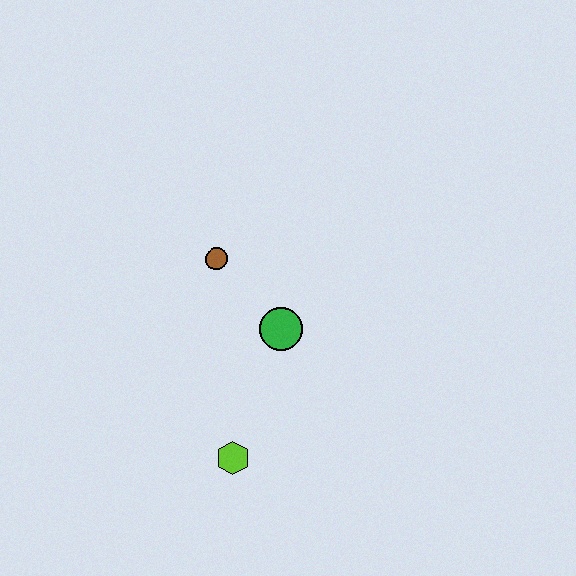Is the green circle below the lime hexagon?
No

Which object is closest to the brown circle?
The green circle is closest to the brown circle.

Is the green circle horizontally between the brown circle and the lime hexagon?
No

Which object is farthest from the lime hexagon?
The brown circle is farthest from the lime hexagon.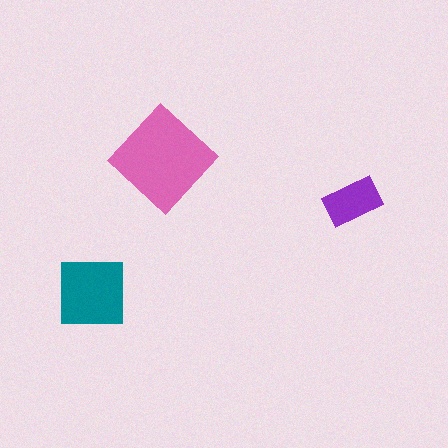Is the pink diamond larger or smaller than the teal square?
Larger.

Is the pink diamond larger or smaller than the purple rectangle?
Larger.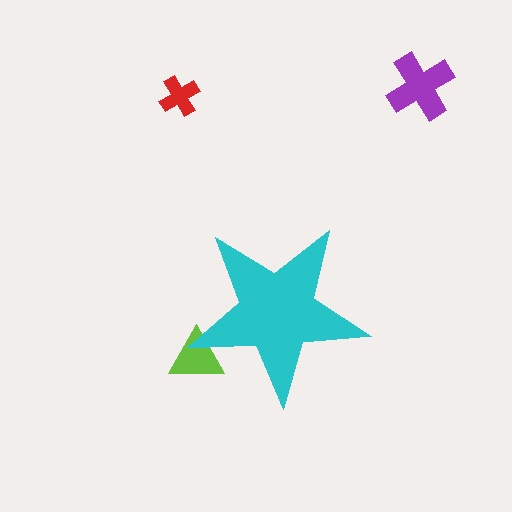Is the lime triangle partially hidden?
Yes, the lime triangle is partially hidden behind the cyan star.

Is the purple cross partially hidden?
No, the purple cross is fully visible.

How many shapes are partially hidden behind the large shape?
1 shape is partially hidden.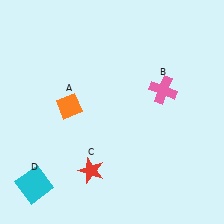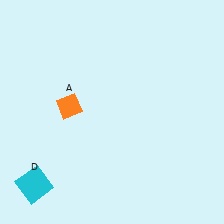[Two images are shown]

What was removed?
The red star (C), the pink cross (B) were removed in Image 2.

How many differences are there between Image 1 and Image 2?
There are 2 differences between the two images.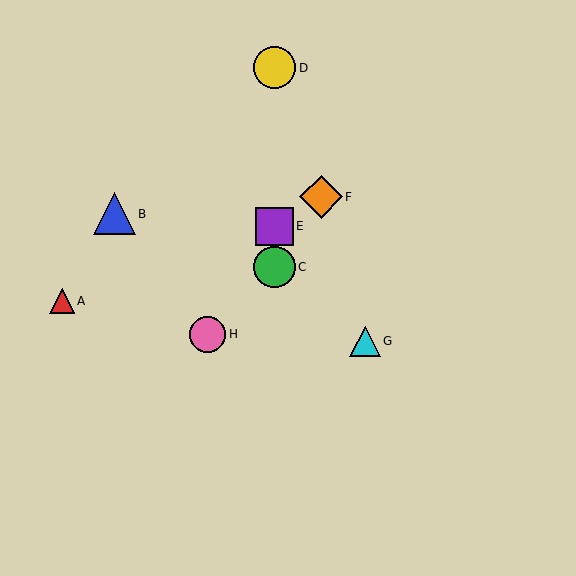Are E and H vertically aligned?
No, E is at x≈275 and H is at x≈207.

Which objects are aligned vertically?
Objects C, D, E are aligned vertically.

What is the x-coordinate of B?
Object B is at x≈115.